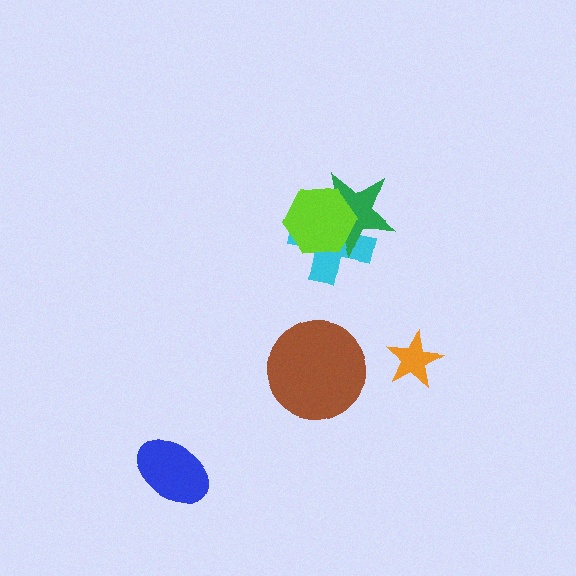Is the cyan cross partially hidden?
Yes, it is partially covered by another shape.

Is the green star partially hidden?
Yes, it is partially covered by another shape.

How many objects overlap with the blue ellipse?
0 objects overlap with the blue ellipse.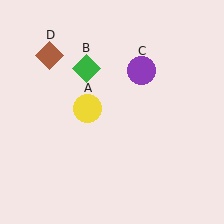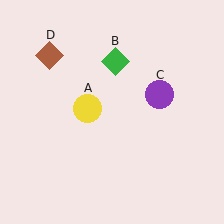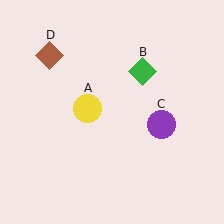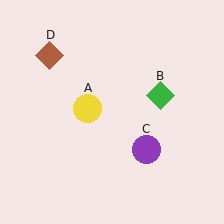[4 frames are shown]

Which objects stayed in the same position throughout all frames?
Yellow circle (object A) and brown diamond (object D) remained stationary.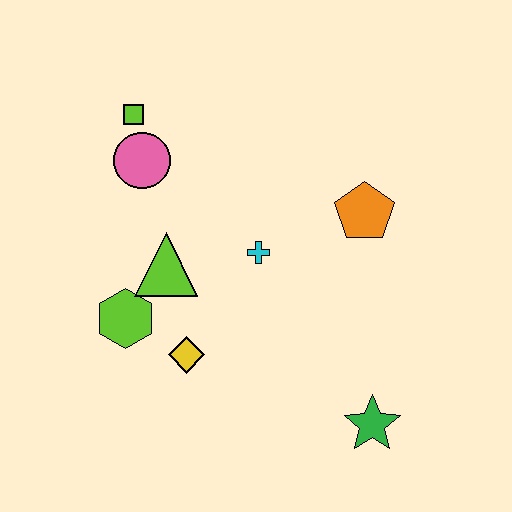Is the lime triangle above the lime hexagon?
Yes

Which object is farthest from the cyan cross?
The green star is farthest from the cyan cross.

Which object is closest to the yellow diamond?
The lime hexagon is closest to the yellow diamond.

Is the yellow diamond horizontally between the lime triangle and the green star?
Yes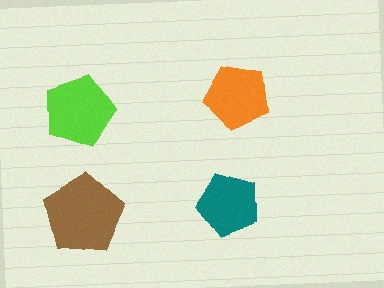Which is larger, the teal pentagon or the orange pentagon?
The orange one.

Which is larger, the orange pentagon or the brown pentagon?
The brown one.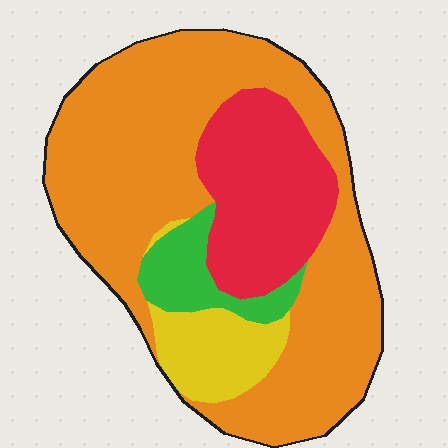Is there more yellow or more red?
Red.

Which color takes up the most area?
Orange, at roughly 60%.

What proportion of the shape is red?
Red takes up about one fifth (1/5) of the shape.